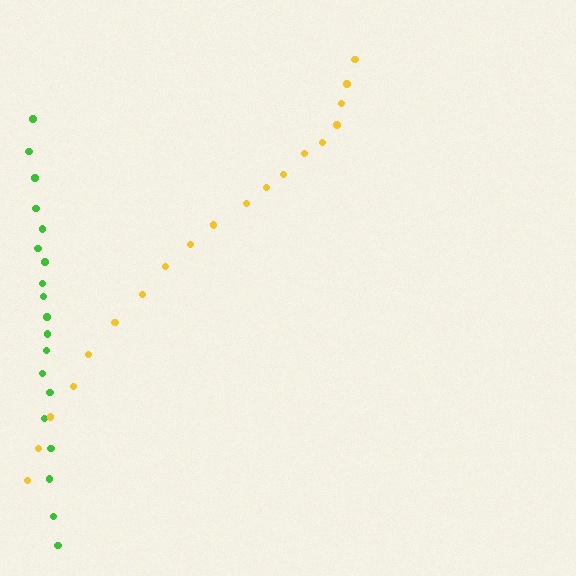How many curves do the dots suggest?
There are 2 distinct paths.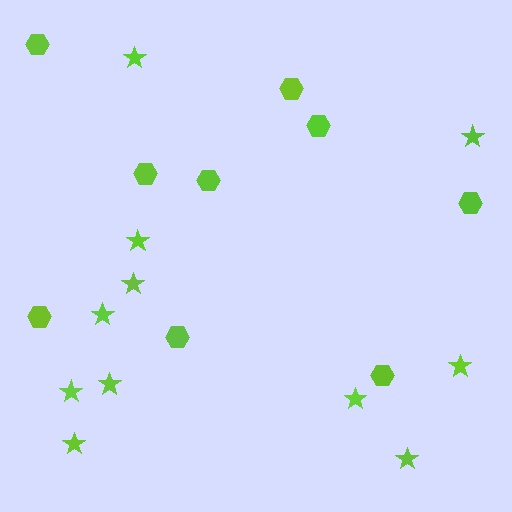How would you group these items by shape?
There are 2 groups: one group of hexagons (9) and one group of stars (11).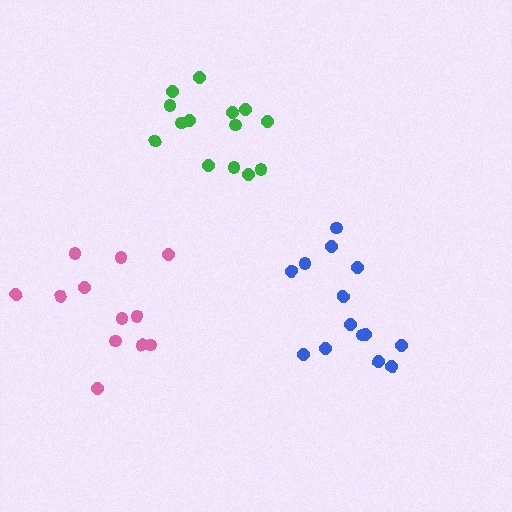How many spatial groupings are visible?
There are 3 spatial groupings.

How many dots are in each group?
Group 1: 12 dots, Group 2: 14 dots, Group 3: 14 dots (40 total).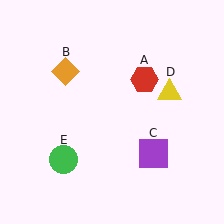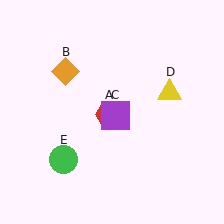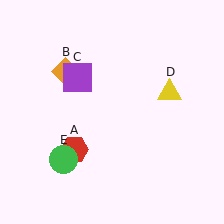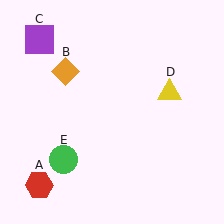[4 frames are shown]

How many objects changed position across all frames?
2 objects changed position: red hexagon (object A), purple square (object C).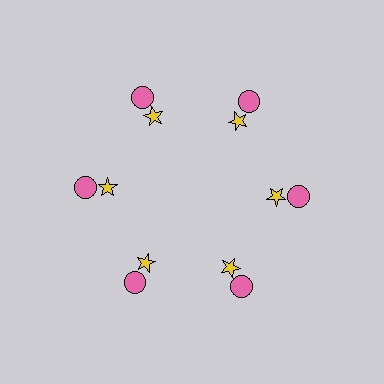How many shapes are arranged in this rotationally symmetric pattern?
There are 12 shapes, arranged in 6 groups of 2.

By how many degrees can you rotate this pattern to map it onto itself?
The pattern maps onto itself every 60 degrees of rotation.